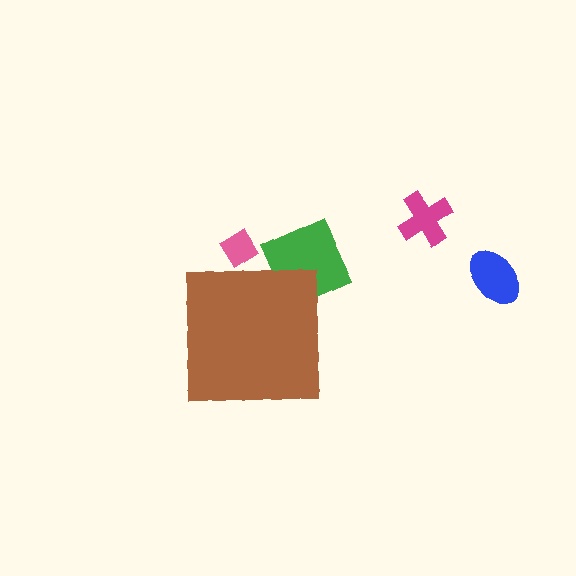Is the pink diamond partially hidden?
Yes, the pink diamond is partially hidden behind the brown square.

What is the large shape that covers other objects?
A brown square.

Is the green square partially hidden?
Yes, the green square is partially hidden behind the brown square.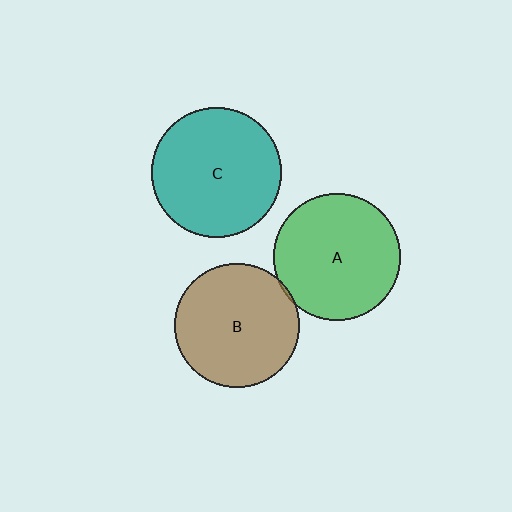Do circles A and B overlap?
Yes.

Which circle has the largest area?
Circle C (teal).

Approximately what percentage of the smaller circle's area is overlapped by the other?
Approximately 5%.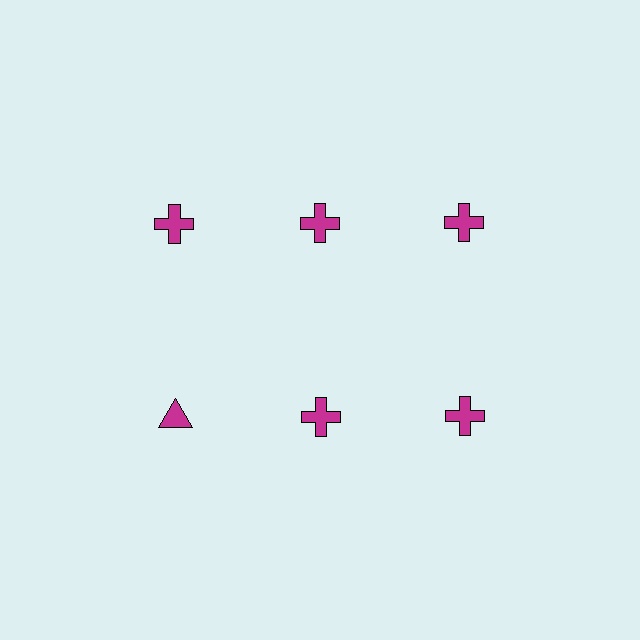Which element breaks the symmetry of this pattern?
The magenta triangle in the second row, leftmost column breaks the symmetry. All other shapes are magenta crosses.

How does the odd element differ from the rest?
It has a different shape: triangle instead of cross.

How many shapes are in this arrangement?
There are 6 shapes arranged in a grid pattern.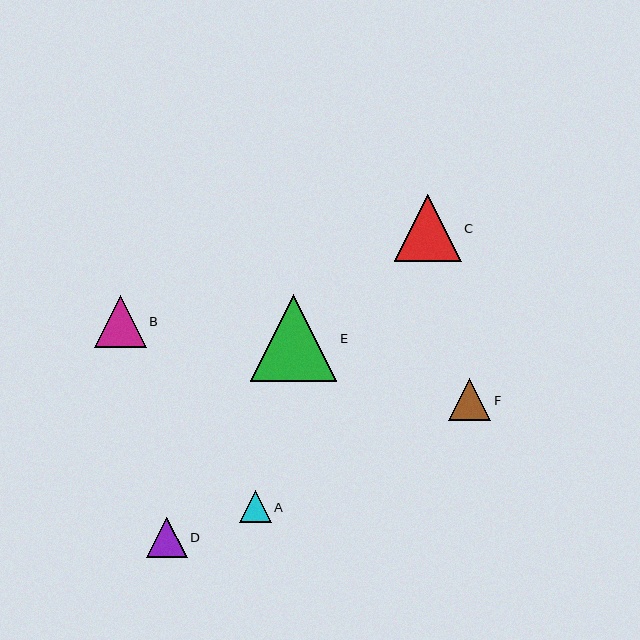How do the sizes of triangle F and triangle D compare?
Triangle F and triangle D are approximately the same size.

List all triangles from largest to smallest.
From largest to smallest: E, C, B, F, D, A.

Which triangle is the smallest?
Triangle A is the smallest with a size of approximately 32 pixels.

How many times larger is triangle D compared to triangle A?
Triangle D is approximately 1.3 times the size of triangle A.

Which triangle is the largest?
Triangle E is the largest with a size of approximately 87 pixels.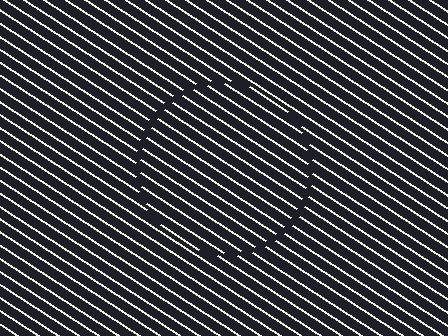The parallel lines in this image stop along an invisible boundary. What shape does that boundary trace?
An illusory circle. The interior of the shape contains the same grating, shifted by half a period — the contour is defined by the phase discontinuity where line-ends from the inner and outer gratings abut.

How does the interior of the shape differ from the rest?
The interior of the shape contains the same grating, shifted by half a period — the contour is defined by the phase discontinuity where line-ends from the inner and outer gratings abut.